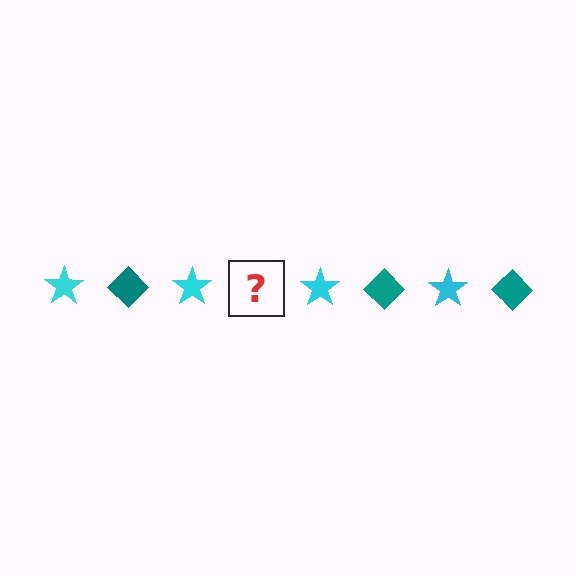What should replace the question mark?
The question mark should be replaced with a teal diamond.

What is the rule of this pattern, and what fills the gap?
The rule is that the pattern alternates between cyan star and teal diamond. The gap should be filled with a teal diamond.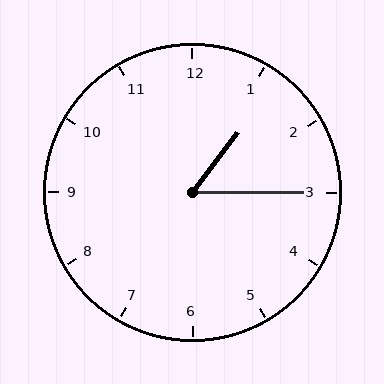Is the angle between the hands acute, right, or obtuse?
It is acute.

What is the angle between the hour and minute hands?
Approximately 52 degrees.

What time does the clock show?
1:15.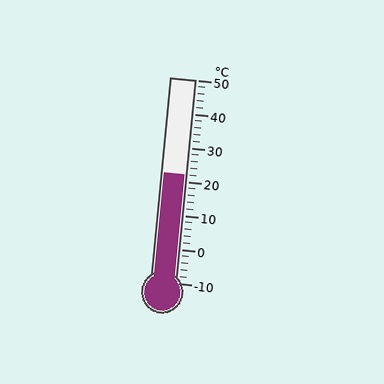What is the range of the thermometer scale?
The thermometer scale ranges from -10°C to 50°C.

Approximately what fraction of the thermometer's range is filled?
The thermometer is filled to approximately 55% of its range.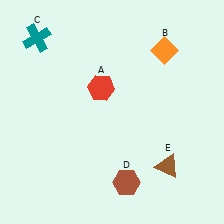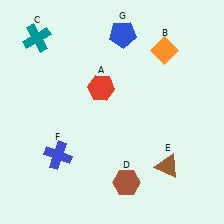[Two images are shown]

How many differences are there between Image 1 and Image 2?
There are 2 differences between the two images.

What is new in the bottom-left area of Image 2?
A blue cross (F) was added in the bottom-left area of Image 2.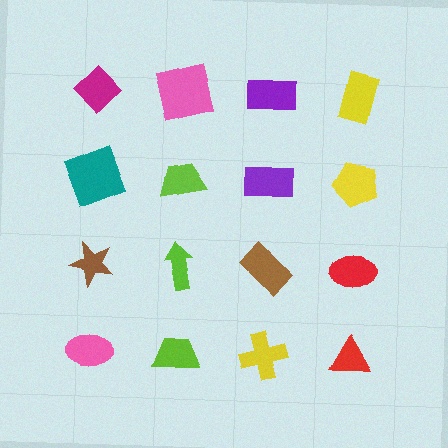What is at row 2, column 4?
A yellow pentagon.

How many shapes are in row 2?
4 shapes.